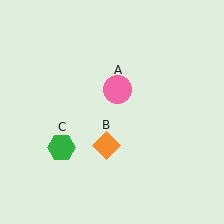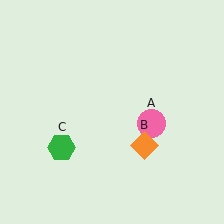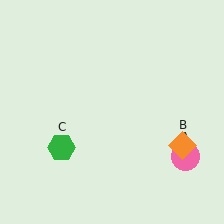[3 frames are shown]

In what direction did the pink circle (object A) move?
The pink circle (object A) moved down and to the right.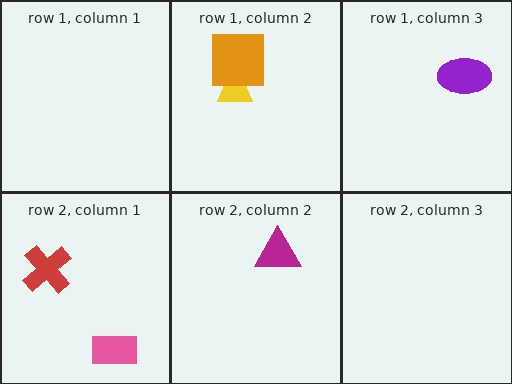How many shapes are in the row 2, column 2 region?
1.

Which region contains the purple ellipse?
The row 1, column 3 region.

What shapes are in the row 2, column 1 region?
The red cross, the pink rectangle.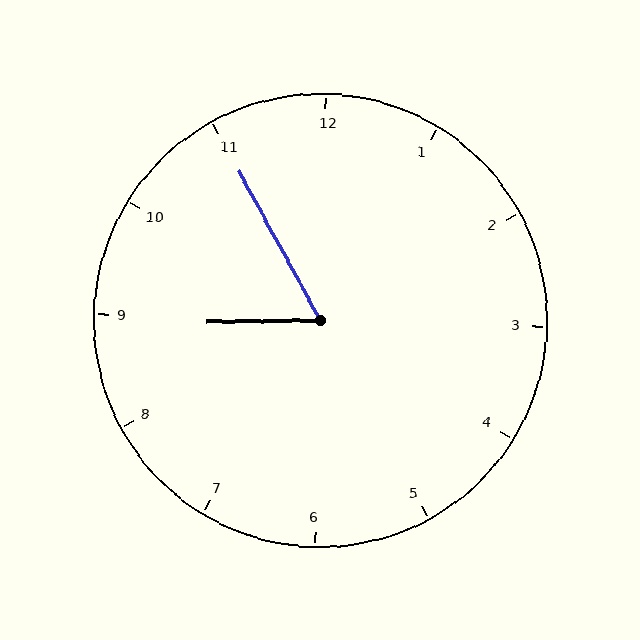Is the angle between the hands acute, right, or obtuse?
It is acute.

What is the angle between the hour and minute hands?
Approximately 62 degrees.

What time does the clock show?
8:55.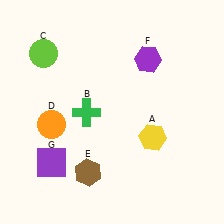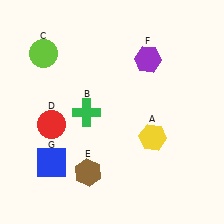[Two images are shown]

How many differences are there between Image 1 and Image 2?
There are 2 differences between the two images.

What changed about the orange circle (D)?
In Image 1, D is orange. In Image 2, it changed to red.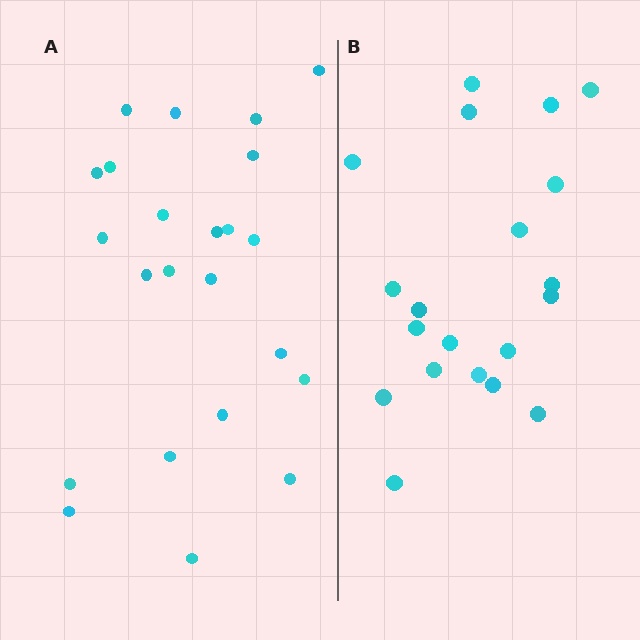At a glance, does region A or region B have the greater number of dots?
Region A (the left region) has more dots.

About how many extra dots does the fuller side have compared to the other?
Region A has just a few more — roughly 2 or 3 more dots than region B.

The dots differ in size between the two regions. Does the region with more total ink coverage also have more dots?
No. Region B has more total ink coverage because its dots are larger, but region A actually contains more individual dots. Total area can be misleading — the number of items is what matters here.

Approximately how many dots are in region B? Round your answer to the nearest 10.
About 20 dots.